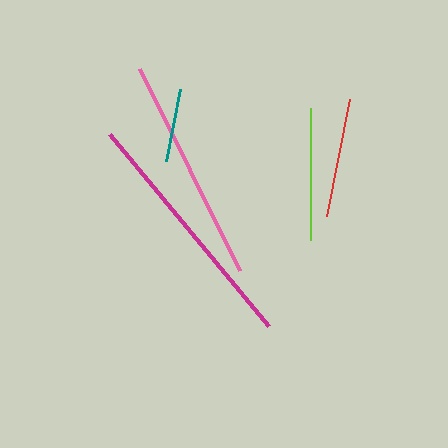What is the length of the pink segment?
The pink segment is approximately 225 pixels long.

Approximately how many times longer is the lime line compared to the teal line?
The lime line is approximately 1.8 times the length of the teal line.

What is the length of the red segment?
The red segment is approximately 119 pixels long.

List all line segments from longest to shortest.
From longest to shortest: magenta, pink, lime, red, teal.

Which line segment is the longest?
The magenta line is the longest at approximately 249 pixels.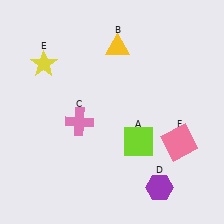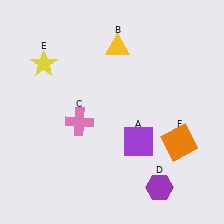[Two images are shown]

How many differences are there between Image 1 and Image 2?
There are 2 differences between the two images.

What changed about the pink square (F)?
In Image 1, F is pink. In Image 2, it changed to orange.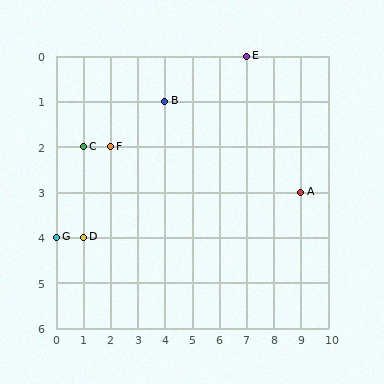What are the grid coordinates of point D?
Point D is at grid coordinates (1, 4).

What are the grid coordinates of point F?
Point F is at grid coordinates (2, 2).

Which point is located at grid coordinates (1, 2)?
Point C is at (1, 2).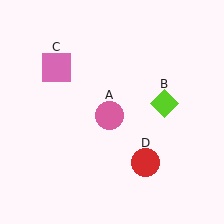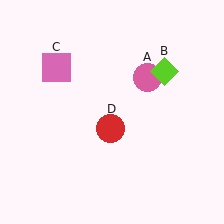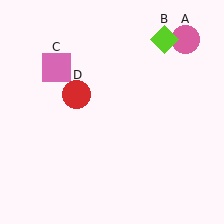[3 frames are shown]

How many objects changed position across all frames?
3 objects changed position: pink circle (object A), lime diamond (object B), red circle (object D).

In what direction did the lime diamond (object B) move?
The lime diamond (object B) moved up.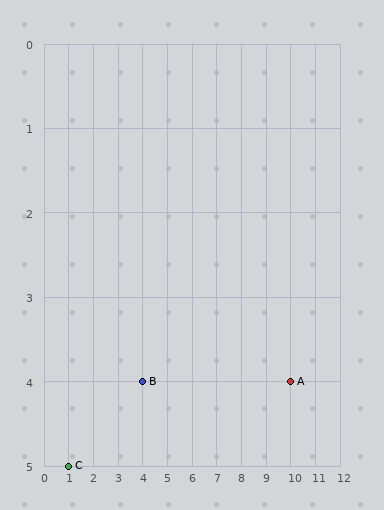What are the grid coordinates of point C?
Point C is at grid coordinates (1, 5).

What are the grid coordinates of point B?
Point B is at grid coordinates (4, 4).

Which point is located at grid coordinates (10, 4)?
Point A is at (10, 4).